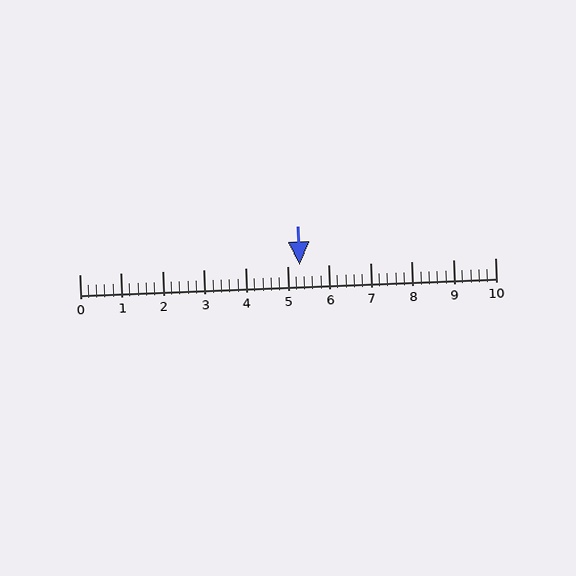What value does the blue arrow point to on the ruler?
The blue arrow points to approximately 5.3.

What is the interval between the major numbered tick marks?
The major tick marks are spaced 1 units apart.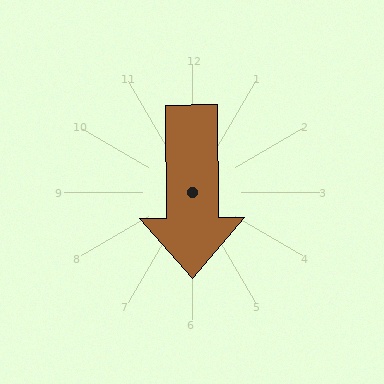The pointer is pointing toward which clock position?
Roughly 6 o'clock.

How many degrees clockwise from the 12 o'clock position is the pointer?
Approximately 180 degrees.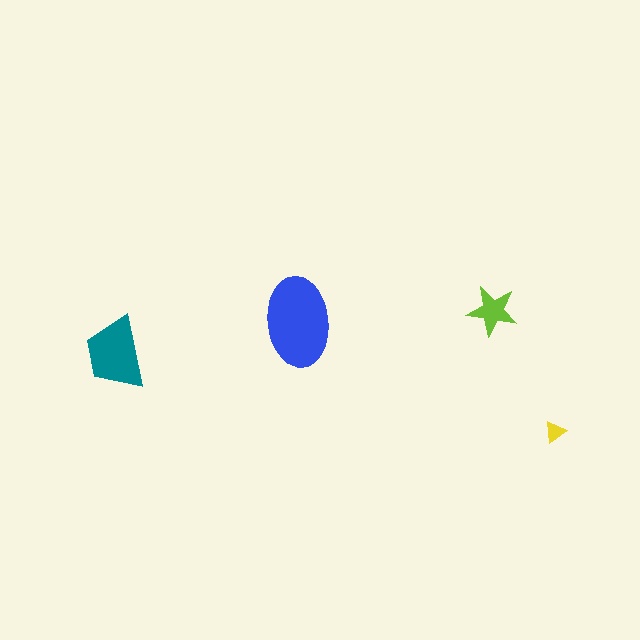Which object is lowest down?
The yellow triangle is bottommost.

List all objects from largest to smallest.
The blue ellipse, the teal trapezoid, the lime star, the yellow triangle.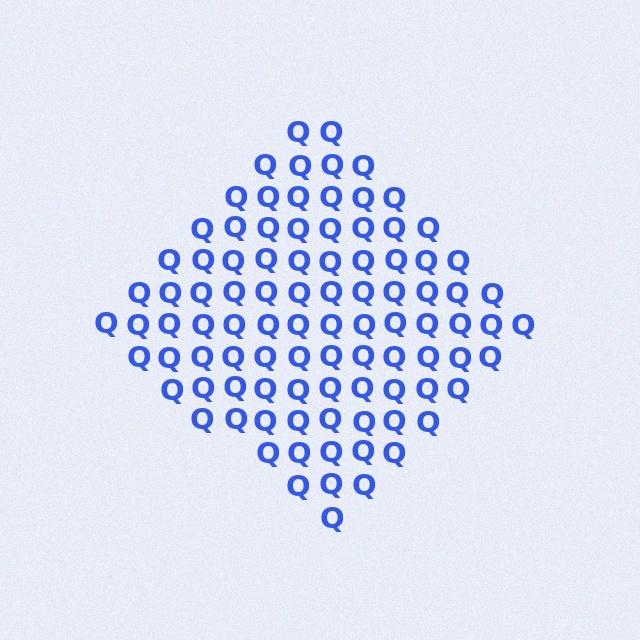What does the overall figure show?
The overall figure shows a diamond.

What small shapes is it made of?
It is made of small letter Q's.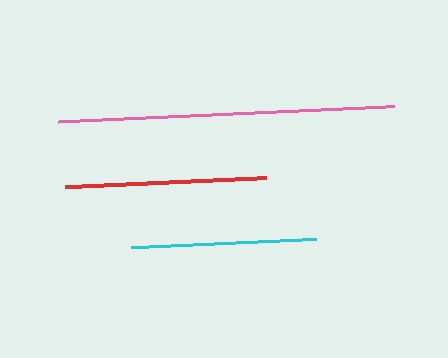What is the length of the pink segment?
The pink segment is approximately 336 pixels long.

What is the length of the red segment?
The red segment is approximately 201 pixels long.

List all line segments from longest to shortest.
From longest to shortest: pink, red, cyan.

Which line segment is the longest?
The pink line is the longest at approximately 336 pixels.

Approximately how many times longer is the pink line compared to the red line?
The pink line is approximately 1.7 times the length of the red line.